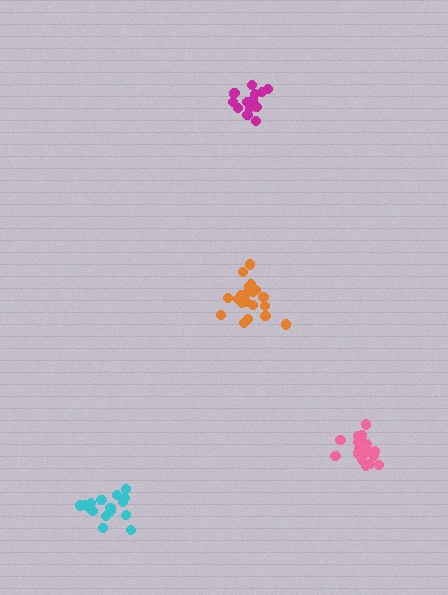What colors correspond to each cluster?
The clusters are colored: magenta, pink, cyan, orange.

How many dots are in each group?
Group 1: 15 dots, Group 2: 21 dots, Group 3: 16 dots, Group 4: 20 dots (72 total).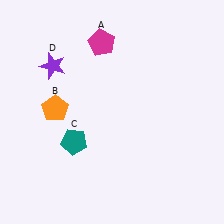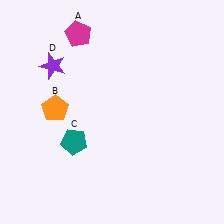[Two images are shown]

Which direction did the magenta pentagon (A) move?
The magenta pentagon (A) moved left.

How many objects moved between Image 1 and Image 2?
1 object moved between the two images.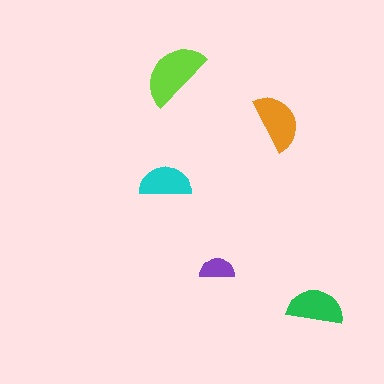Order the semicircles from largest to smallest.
the lime one, the orange one, the green one, the cyan one, the purple one.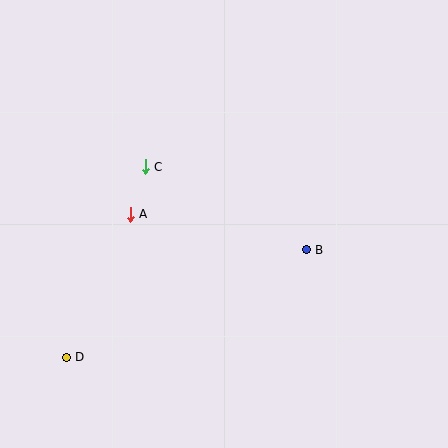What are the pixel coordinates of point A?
Point A is at (130, 214).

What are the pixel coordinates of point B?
Point B is at (306, 250).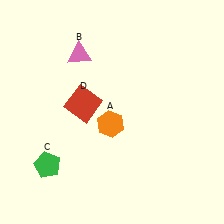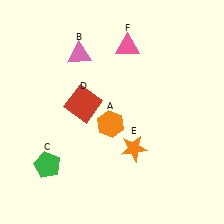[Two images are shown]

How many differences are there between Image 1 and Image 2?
There are 2 differences between the two images.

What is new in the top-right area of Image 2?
A pink triangle (F) was added in the top-right area of Image 2.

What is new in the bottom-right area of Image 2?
An orange star (E) was added in the bottom-right area of Image 2.